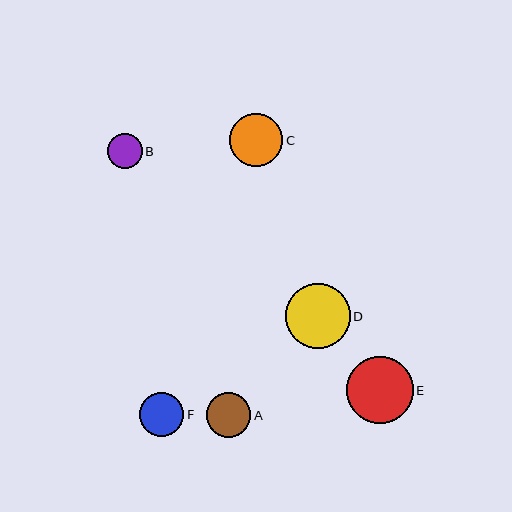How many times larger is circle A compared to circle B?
Circle A is approximately 1.3 times the size of circle B.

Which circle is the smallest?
Circle B is the smallest with a size of approximately 35 pixels.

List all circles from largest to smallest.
From largest to smallest: E, D, C, A, F, B.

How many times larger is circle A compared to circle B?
Circle A is approximately 1.3 times the size of circle B.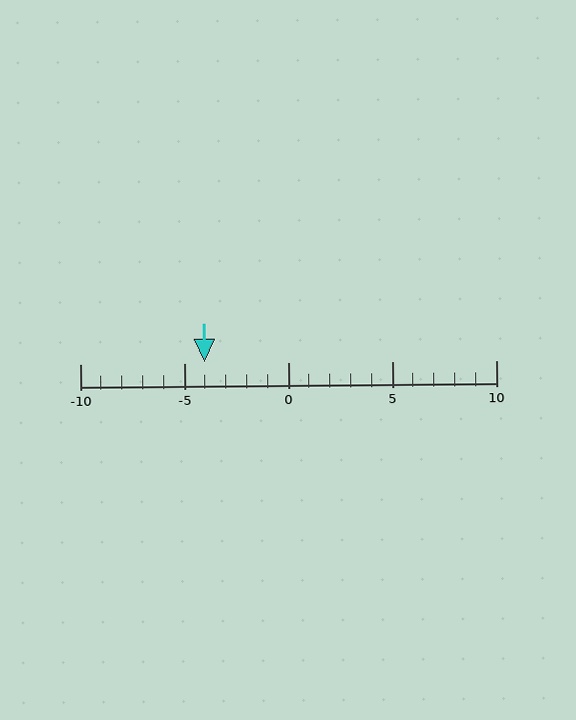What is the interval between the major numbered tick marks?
The major tick marks are spaced 5 units apart.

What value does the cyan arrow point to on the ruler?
The cyan arrow points to approximately -4.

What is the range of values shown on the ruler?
The ruler shows values from -10 to 10.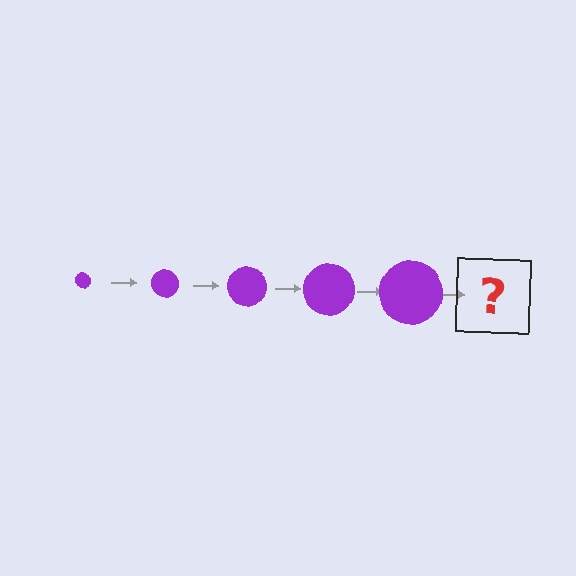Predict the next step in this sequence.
The next step is a purple circle, larger than the previous one.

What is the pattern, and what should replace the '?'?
The pattern is that the circle gets progressively larger each step. The '?' should be a purple circle, larger than the previous one.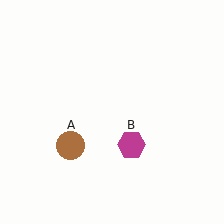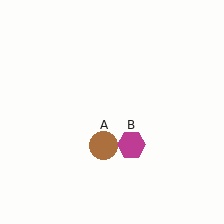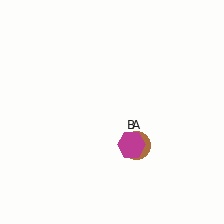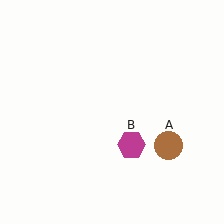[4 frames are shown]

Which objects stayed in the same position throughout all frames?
Magenta hexagon (object B) remained stationary.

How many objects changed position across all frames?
1 object changed position: brown circle (object A).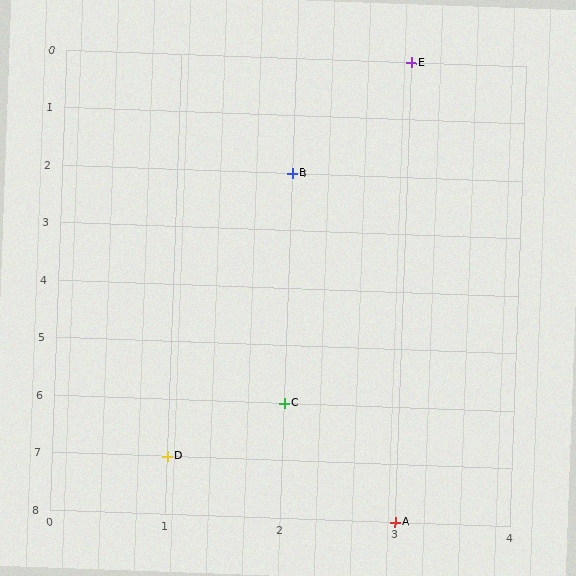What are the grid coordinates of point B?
Point B is at grid coordinates (2, 2).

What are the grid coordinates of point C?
Point C is at grid coordinates (2, 6).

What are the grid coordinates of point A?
Point A is at grid coordinates (3, 8).